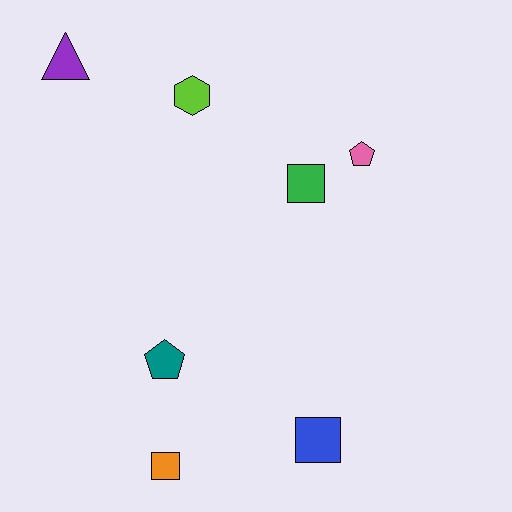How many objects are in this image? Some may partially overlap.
There are 7 objects.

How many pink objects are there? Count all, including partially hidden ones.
There is 1 pink object.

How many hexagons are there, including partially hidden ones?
There is 1 hexagon.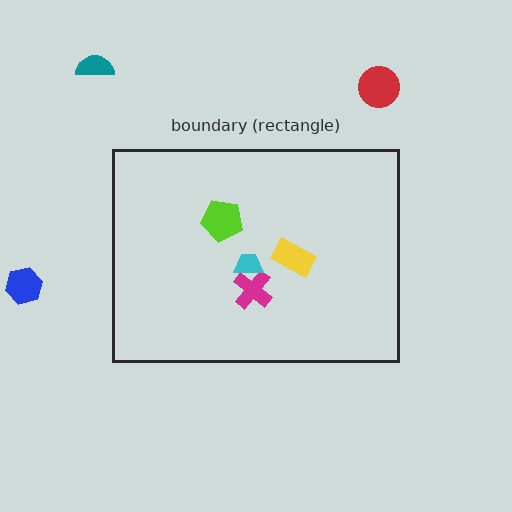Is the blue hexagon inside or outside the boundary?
Outside.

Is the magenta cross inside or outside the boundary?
Inside.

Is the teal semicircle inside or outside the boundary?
Outside.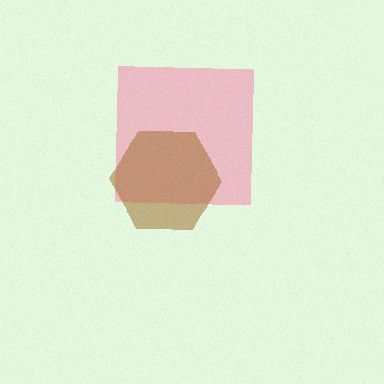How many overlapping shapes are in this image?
There are 2 overlapping shapes in the image.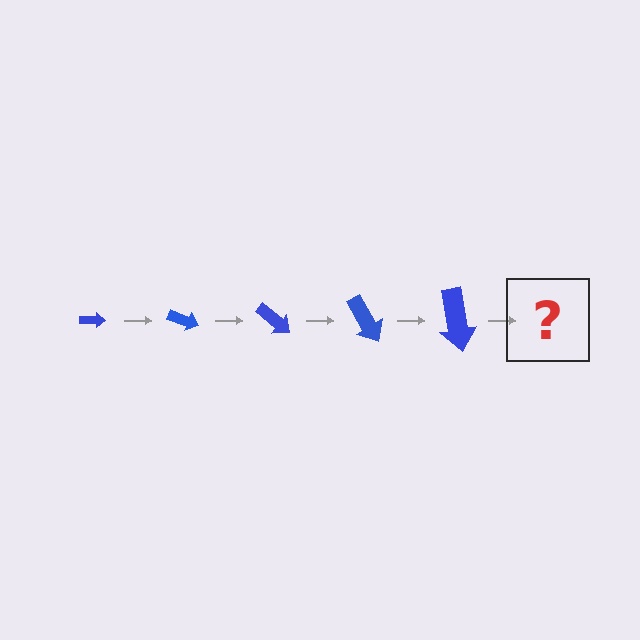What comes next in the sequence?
The next element should be an arrow, larger than the previous one and rotated 100 degrees from the start.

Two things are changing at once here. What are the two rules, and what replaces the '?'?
The two rules are that the arrow grows larger each step and it rotates 20 degrees each step. The '?' should be an arrow, larger than the previous one and rotated 100 degrees from the start.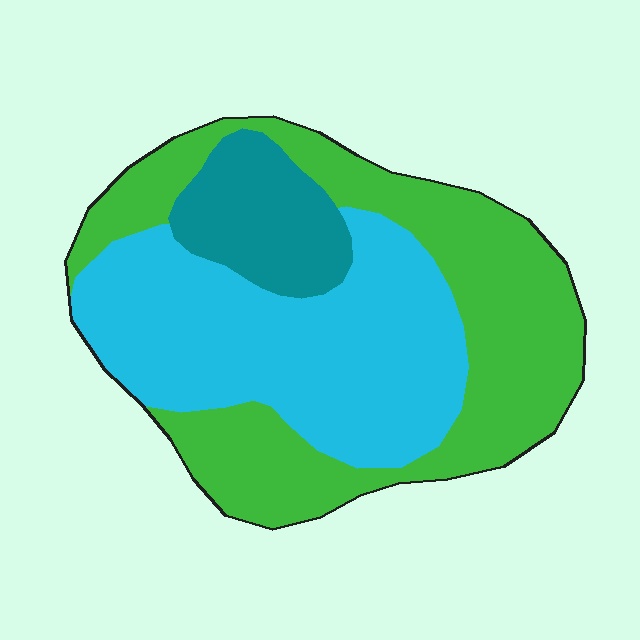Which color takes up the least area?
Teal, at roughly 15%.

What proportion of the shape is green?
Green takes up between a quarter and a half of the shape.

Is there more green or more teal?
Green.